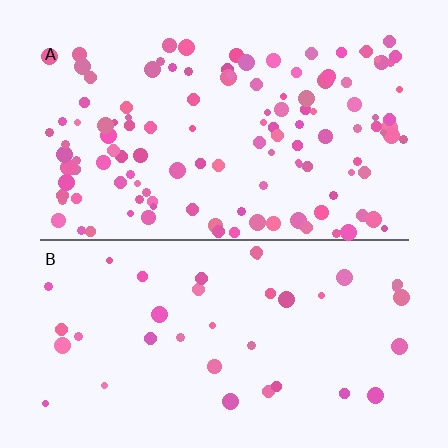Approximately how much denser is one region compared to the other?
Approximately 3.2× — region A over region B.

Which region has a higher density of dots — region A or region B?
A (the top).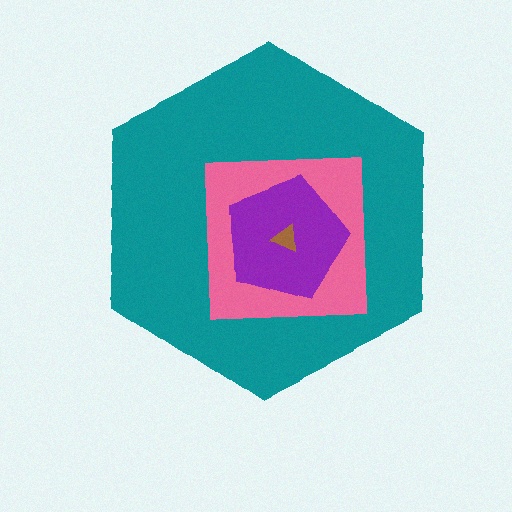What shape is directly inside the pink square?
The purple pentagon.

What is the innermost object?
The brown triangle.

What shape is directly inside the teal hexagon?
The pink square.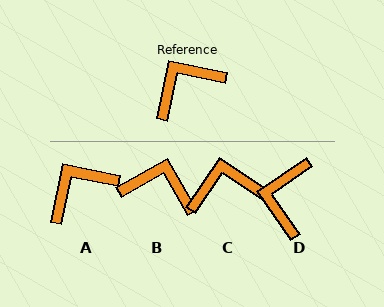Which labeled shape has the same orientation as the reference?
A.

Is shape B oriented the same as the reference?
No, it is off by about 49 degrees.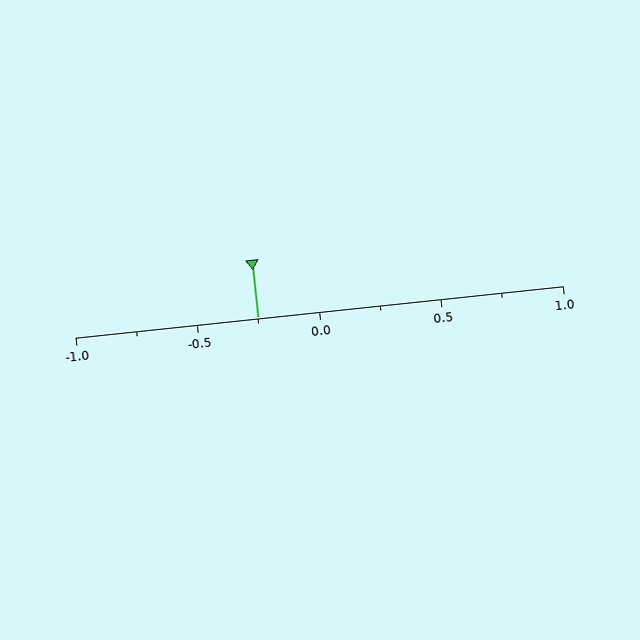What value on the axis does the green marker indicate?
The marker indicates approximately -0.25.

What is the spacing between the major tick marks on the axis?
The major ticks are spaced 0.5 apart.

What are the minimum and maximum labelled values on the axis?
The axis runs from -1.0 to 1.0.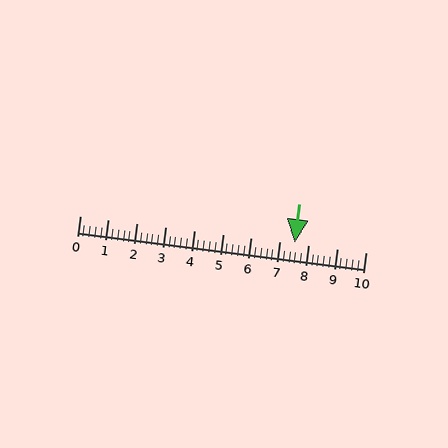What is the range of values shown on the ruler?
The ruler shows values from 0 to 10.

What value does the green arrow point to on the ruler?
The green arrow points to approximately 7.5.